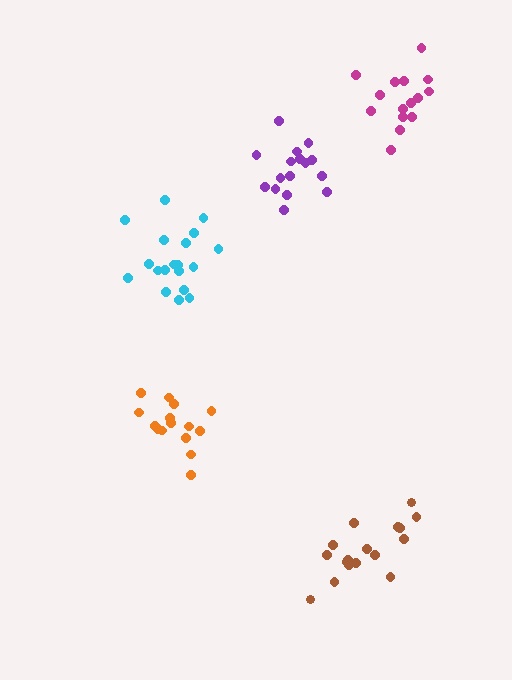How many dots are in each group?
Group 1: 19 dots, Group 2: 17 dots, Group 3: 16 dots, Group 4: 15 dots, Group 5: 15 dots (82 total).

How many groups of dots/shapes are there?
There are 5 groups.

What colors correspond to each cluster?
The clusters are colored: cyan, brown, purple, magenta, orange.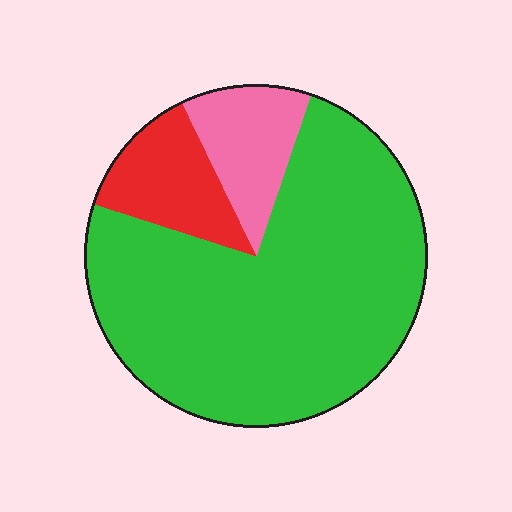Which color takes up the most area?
Green, at roughly 75%.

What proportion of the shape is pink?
Pink covers about 10% of the shape.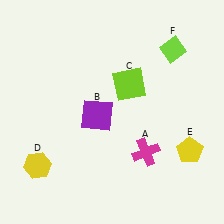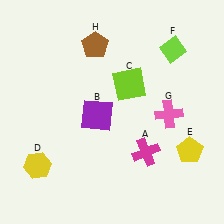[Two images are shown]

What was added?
A pink cross (G), a brown pentagon (H) were added in Image 2.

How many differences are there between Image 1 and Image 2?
There are 2 differences between the two images.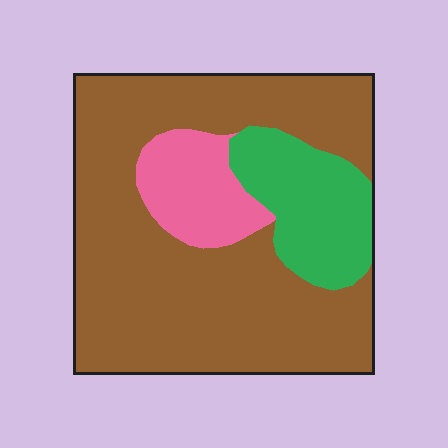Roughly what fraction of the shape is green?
Green takes up about one sixth (1/6) of the shape.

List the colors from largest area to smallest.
From largest to smallest: brown, green, pink.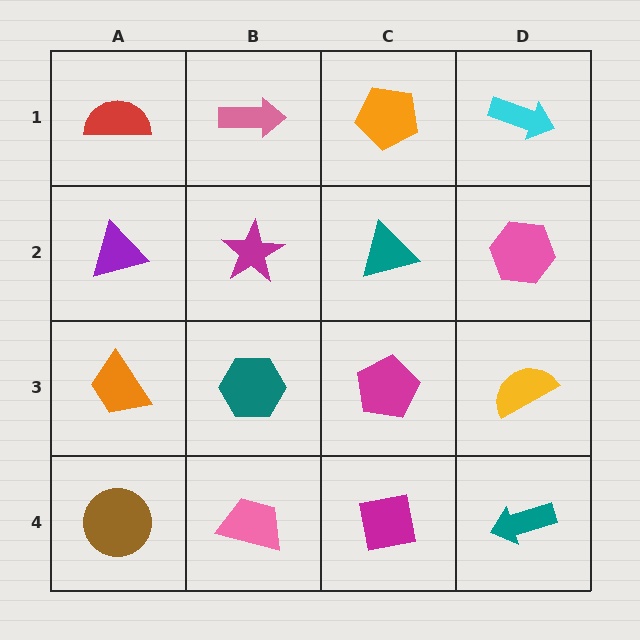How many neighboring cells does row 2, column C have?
4.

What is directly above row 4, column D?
A yellow semicircle.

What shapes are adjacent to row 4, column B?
A teal hexagon (row 3, column B), a brown circle (row 4, column A), a magenta square (row 4, column C).